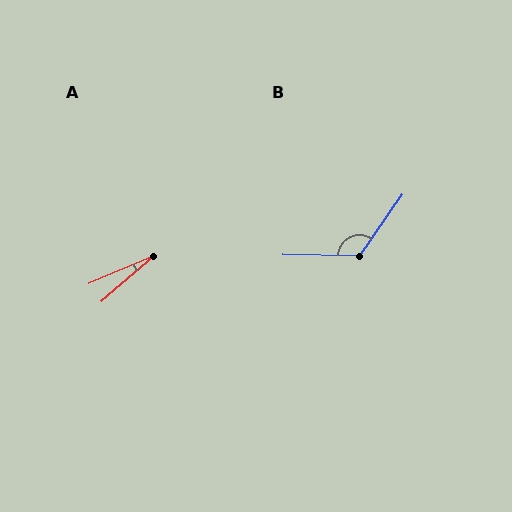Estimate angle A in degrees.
Approximately 18 degrees.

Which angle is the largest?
B, at approximately 124 degrees.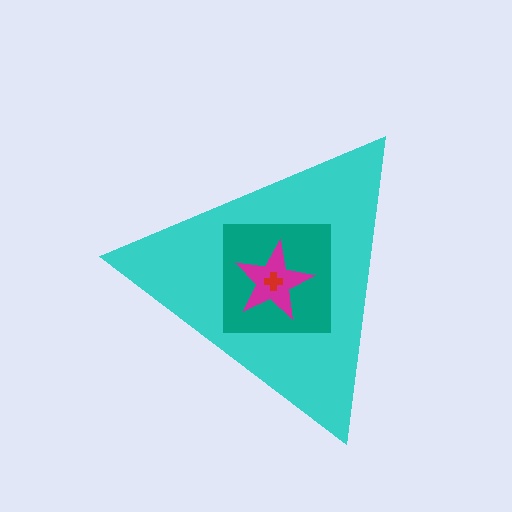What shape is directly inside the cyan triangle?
The teal square.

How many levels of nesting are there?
4.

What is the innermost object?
The red cross.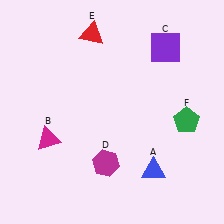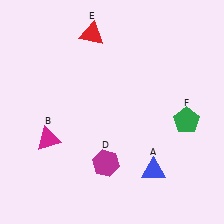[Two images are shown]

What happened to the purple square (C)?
The purple square (C) was removed in Image 2. It was in the top-right area of Image 1.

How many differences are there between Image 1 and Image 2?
There is 1 difference between the two images.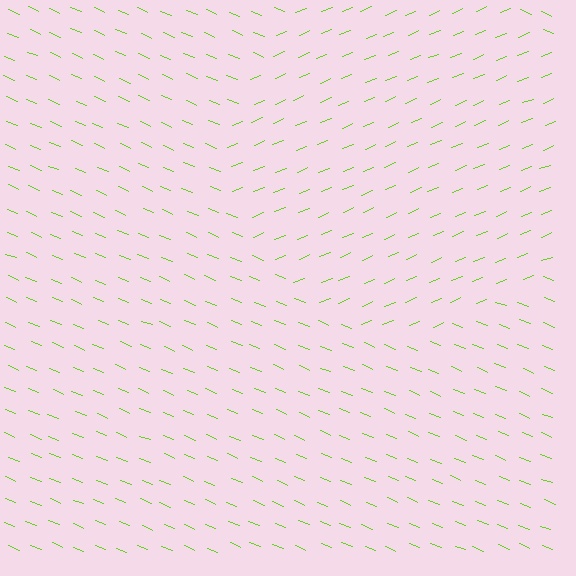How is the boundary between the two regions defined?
The boundary is defined purely by a change in line orientation (approximately 45 degrees difference). All lines are the same color and thickness.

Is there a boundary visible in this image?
Yes, there is a texture boundary formed by a change in line orientation.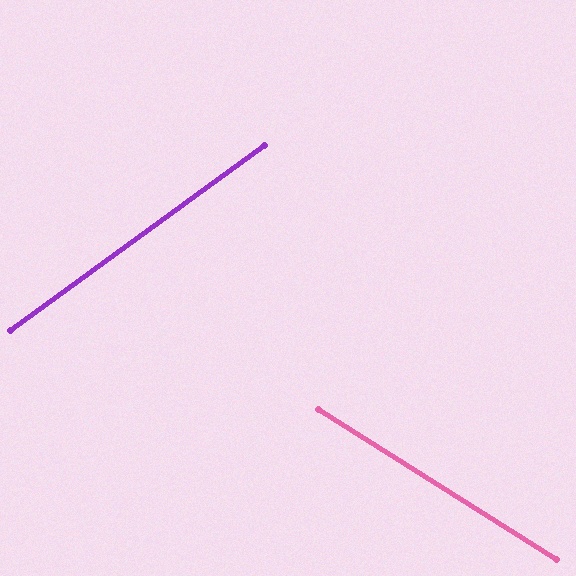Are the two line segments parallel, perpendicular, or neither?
Neither parallel nor perpendicular — they differ by about 68°.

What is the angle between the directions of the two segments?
Approximately 68 degrees.